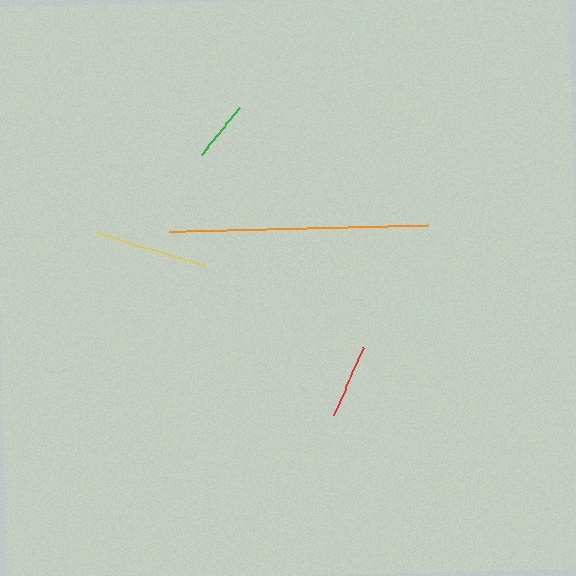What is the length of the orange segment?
The orange segment is approximately 259 pixels long.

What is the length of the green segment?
The green segment is approximately 61 pixels long.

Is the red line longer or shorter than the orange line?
The orange line is longer than the red line.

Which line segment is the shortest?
The green line is the shortest at approximately 61 pixels.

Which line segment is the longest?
The orange line is the longest at approximately 259 pixels.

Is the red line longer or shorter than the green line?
The red line is longer than the green line.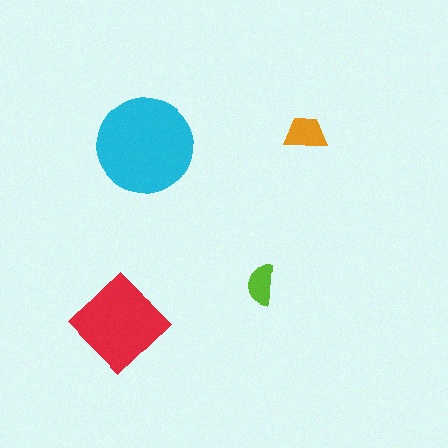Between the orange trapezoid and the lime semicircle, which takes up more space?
The orange trapezoid.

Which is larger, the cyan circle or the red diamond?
The cyan circle.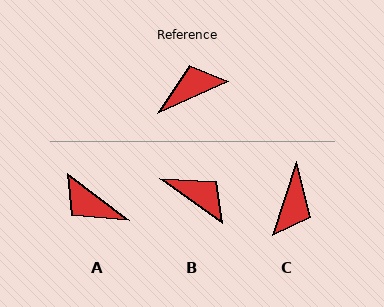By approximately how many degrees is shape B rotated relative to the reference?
Approximately 59 degrees clockwise.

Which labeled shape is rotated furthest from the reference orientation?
C, about 132 degrees away.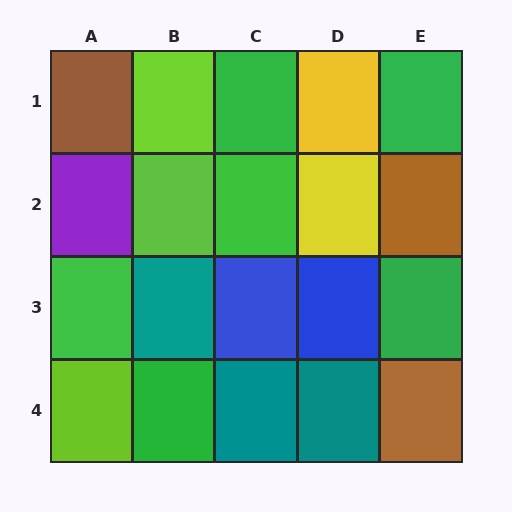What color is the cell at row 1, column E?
Green.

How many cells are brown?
3 cells are brown.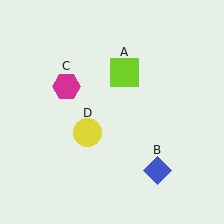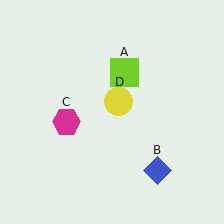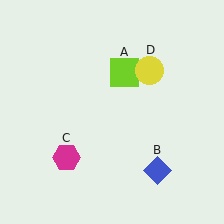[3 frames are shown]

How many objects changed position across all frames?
2 objects changed position: magenta hexagon (object C), yellow circle (object D).